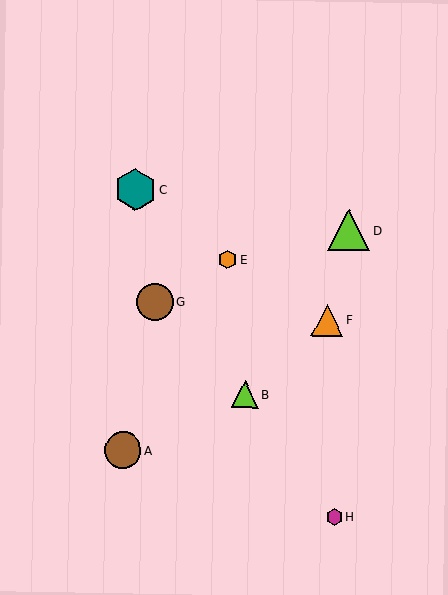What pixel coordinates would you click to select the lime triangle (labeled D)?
Click at (349, 230) to select the lime triangle D.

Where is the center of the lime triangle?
The center of the lime triangle is at (245, 394).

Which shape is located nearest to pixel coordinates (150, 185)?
The teal hexagon (labeled C) at (135, 190) is nearest to that location.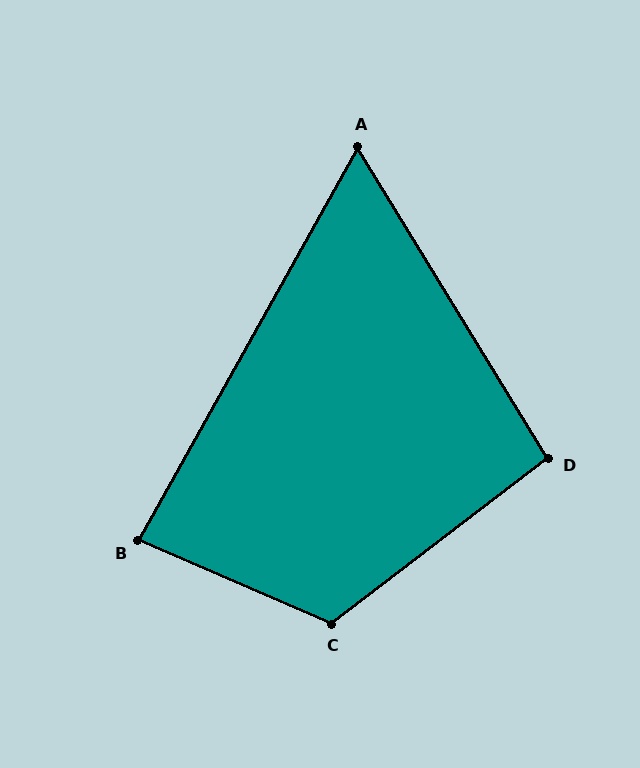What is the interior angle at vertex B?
Approximately 84 degrees (acute).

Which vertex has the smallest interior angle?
A, at approximately 61 degrees.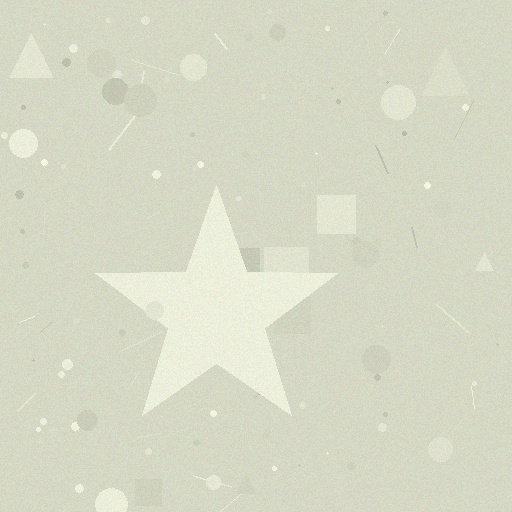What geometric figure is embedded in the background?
A star is embedded in the background.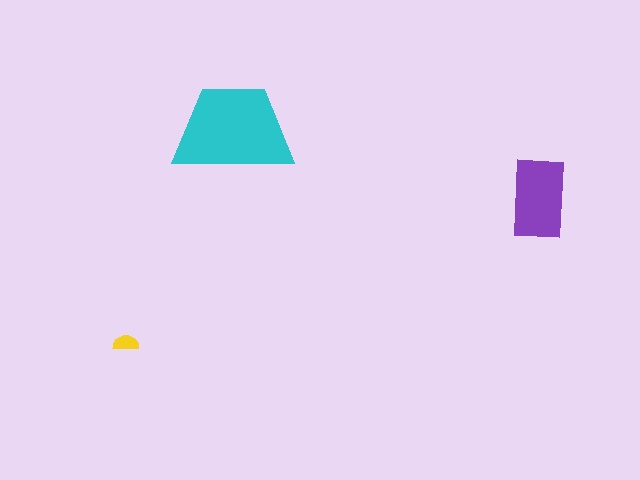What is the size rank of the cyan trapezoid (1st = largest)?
1st.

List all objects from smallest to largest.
The yellow semicircle, the purple rectangle, the cyan trapezoid.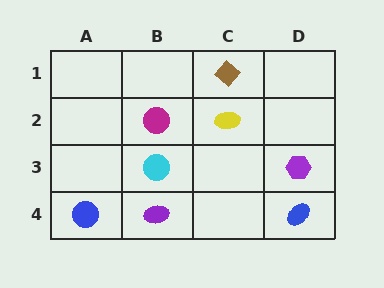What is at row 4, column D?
A blue ellipse.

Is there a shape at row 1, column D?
No, that cell is empty.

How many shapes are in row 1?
1 shape.